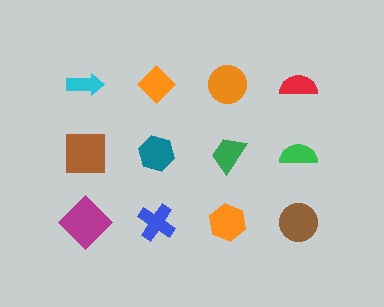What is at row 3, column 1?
A magenta diamond.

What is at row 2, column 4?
A green semicircle.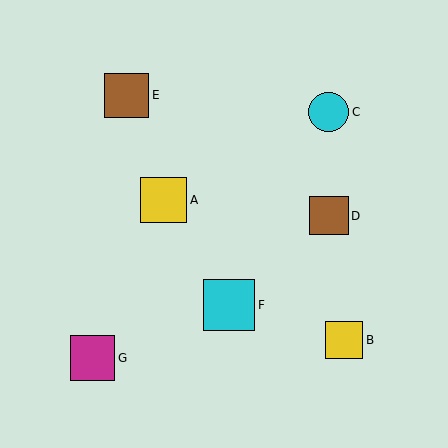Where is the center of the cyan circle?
The center of the cyan circle is at (329, 112).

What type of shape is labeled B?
Shape B is a yellow square.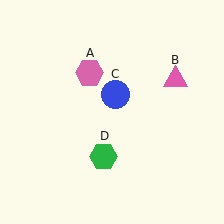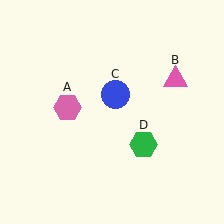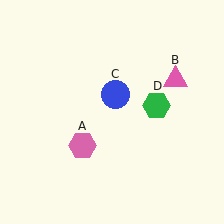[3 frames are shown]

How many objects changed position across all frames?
2 objects changed position: pink hexagon (object A), green hexagon (object D).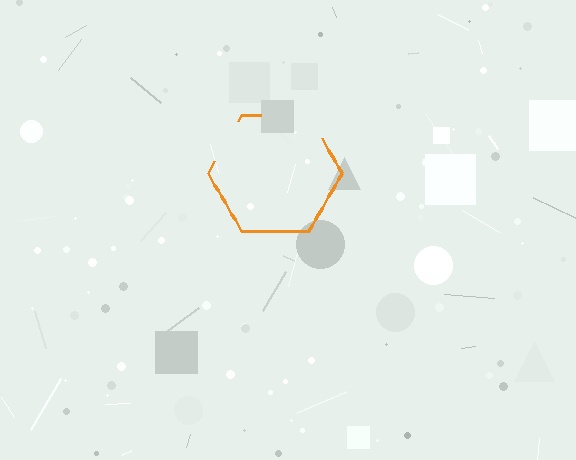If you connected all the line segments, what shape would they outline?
They would outline a hexagon.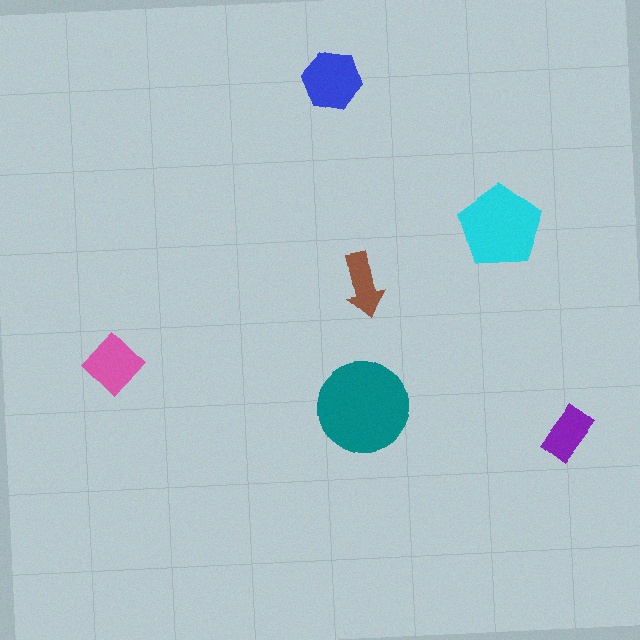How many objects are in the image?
There are 6 objects in the image.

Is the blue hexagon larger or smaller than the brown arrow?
Larger.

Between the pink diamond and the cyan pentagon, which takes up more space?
The cyan pentagon.